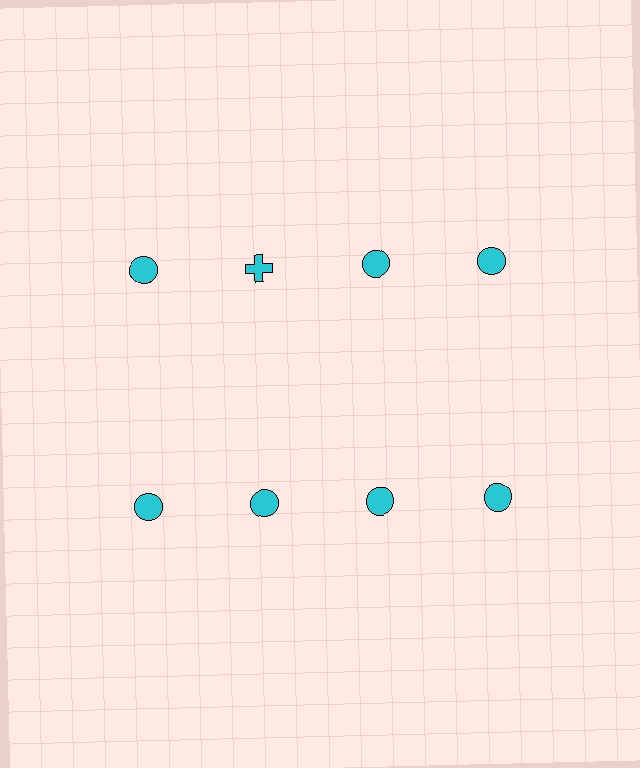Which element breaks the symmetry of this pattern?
The cyan cross in the top row, second from left column breaks the symmetry. All other shapes are cyan circles.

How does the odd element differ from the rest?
It has a different shape: cross instead of circle.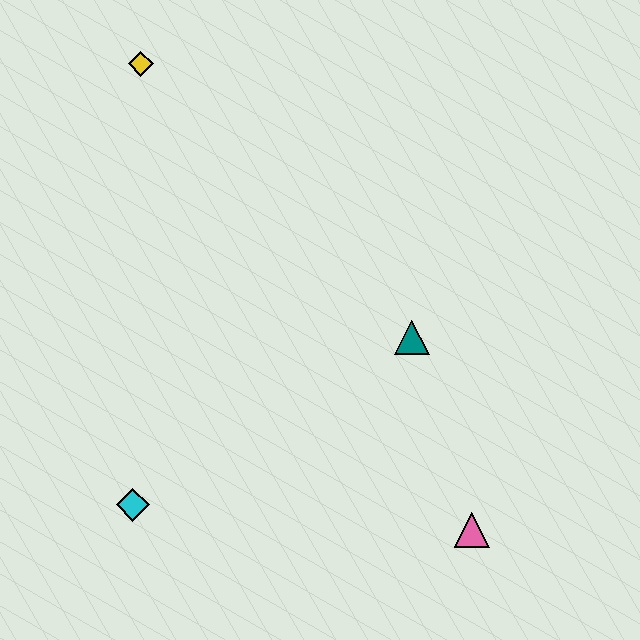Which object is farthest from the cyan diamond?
The yellow diamond is farthest from the cyan diamond.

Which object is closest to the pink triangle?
The teal triangle is closest to the pink triangle.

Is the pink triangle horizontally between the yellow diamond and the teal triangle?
No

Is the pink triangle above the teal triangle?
No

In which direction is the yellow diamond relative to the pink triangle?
The yellow diamond is above the pink triangle.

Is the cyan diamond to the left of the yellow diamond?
Yes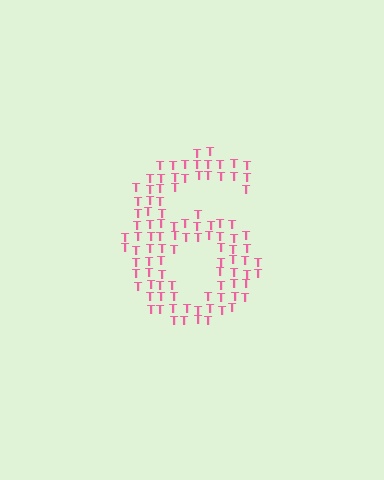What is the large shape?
The large shape is the digit 6.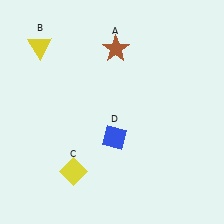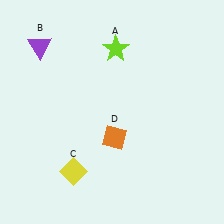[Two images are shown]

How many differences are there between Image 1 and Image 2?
There are 3 differences between the two images.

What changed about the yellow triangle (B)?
In Image 1, B is yellow. In Image 2, it changed to purple.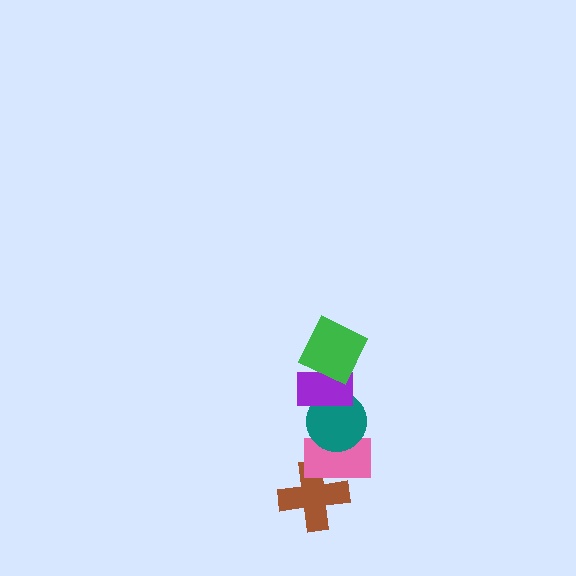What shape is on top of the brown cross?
The pink rectangle is on top of the brown cross.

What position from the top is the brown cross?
The brown cross is 5th from the top.